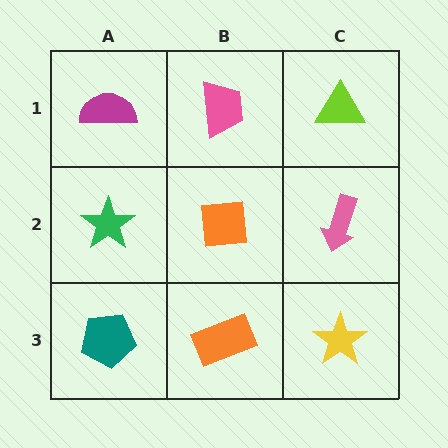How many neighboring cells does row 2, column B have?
4.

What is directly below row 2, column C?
A yellow star.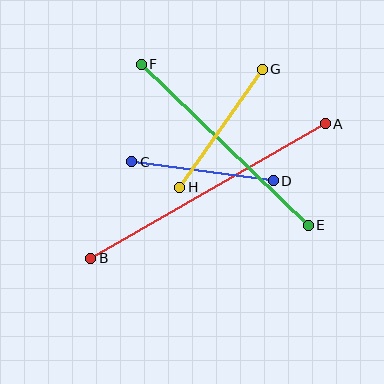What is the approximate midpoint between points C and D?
The midpoint is at approximately (202, 171) pixels.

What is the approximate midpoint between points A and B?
The midpoint is at approximately (208, 191) pixels.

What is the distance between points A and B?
The distance is approximately 270 pixels.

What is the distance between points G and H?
The distance is approximately 144 pixels.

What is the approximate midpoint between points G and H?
The midpoint is at approximately (221, 128) pixels.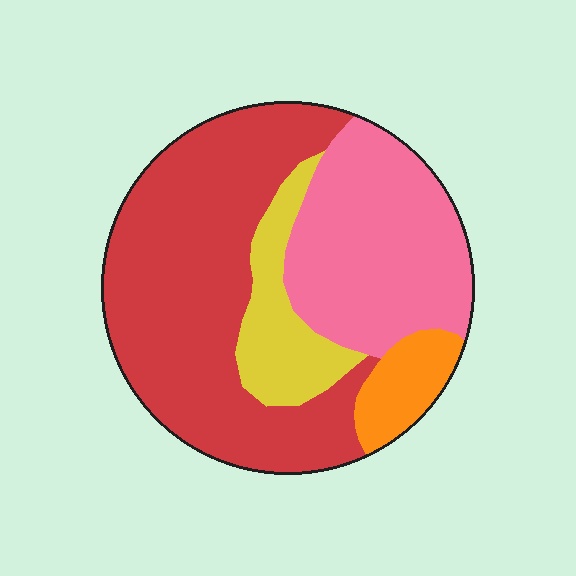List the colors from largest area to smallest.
From largest to smallest: red, pink, yellow, orange.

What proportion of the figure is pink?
Pink takes up between a quarter and a half of the figure.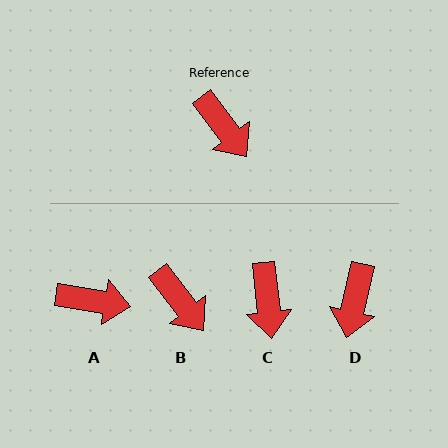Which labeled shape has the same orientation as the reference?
B.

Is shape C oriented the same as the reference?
No, it is off by about 31 degrees.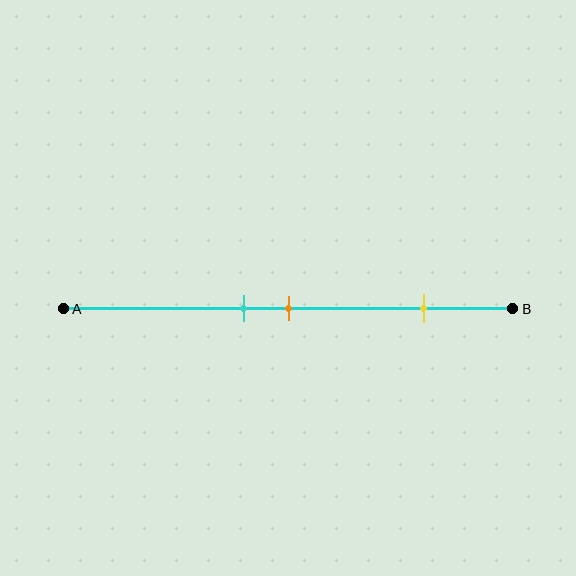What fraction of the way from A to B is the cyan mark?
The cyan mark is approximately 40% (0.4) of the way from A to B.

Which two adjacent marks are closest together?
The cyan and orange marks are the closest adjacent pair.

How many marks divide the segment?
There are 3 marks dividing the segment.